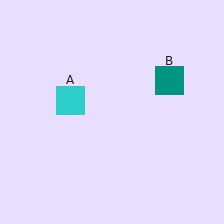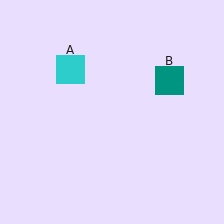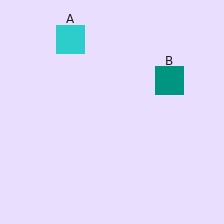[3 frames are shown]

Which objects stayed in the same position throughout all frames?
Teal square (object B) remained stationary.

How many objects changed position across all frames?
1 object changed position: cyan square (object A).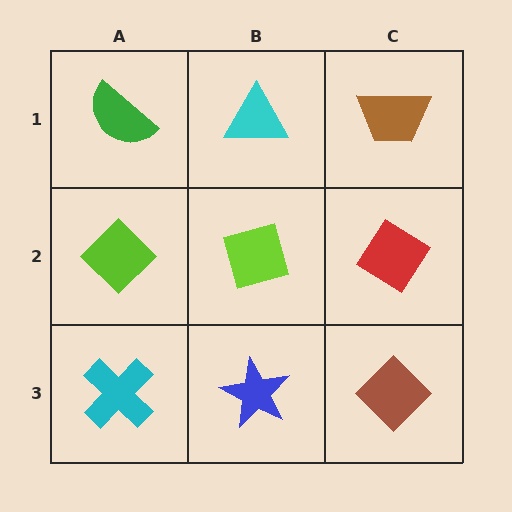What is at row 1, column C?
A brown trapezoid.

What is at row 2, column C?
A red diamond.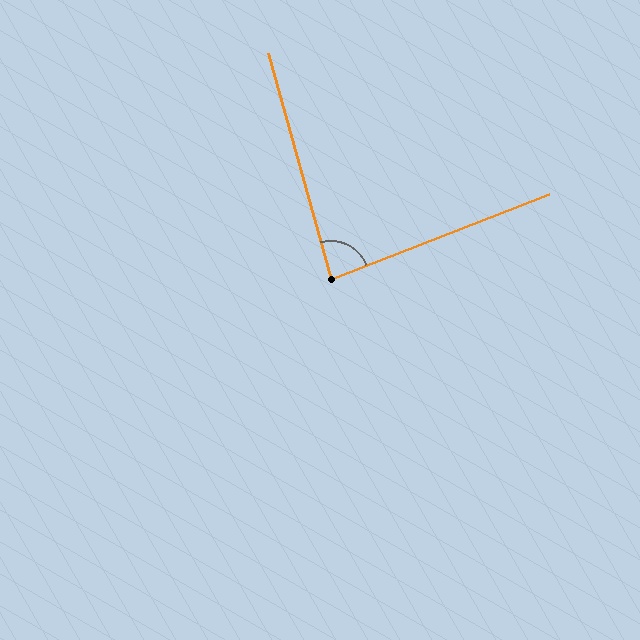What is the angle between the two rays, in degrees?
Approximately 84 degrees.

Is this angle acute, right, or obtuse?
It is acute.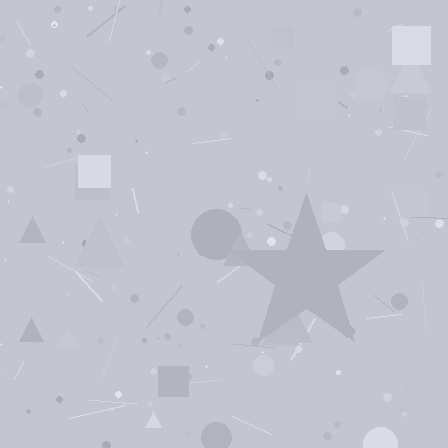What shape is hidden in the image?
A star is hidden in the image.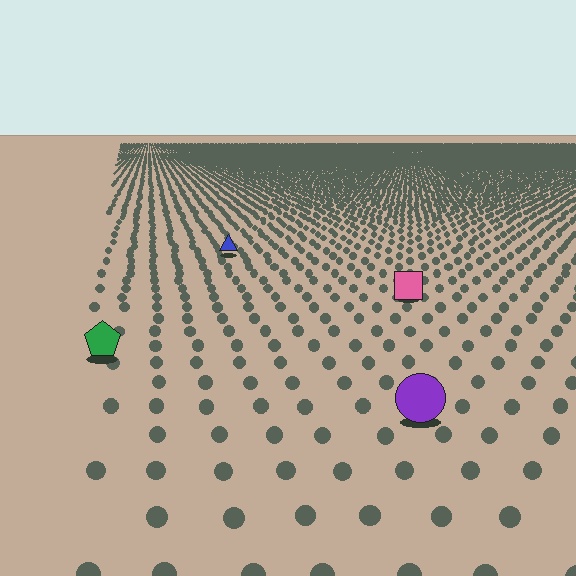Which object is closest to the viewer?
The purple circle is closest. The texture marks near it are larger and more spread out.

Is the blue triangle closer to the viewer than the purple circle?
No. The purple circle is closer — you can tell from the texture gradient: the ground texture is coarser near it.